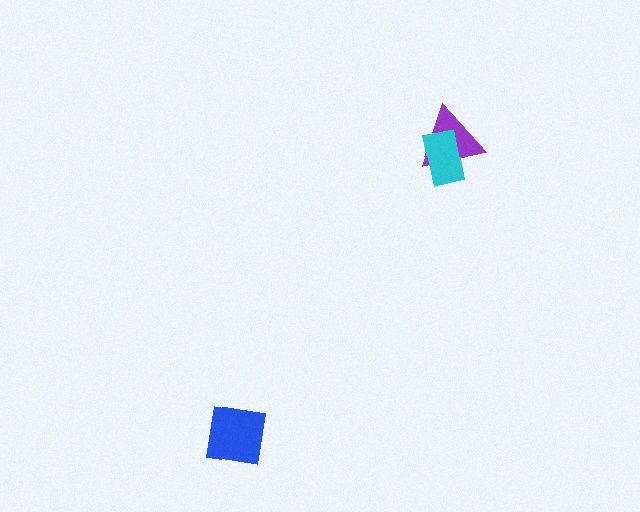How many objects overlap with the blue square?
0 objects overlap with the blue square.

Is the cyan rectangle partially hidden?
No, no other shape covers it.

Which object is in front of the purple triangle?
The cyan rectangle is in front of the purple triangle.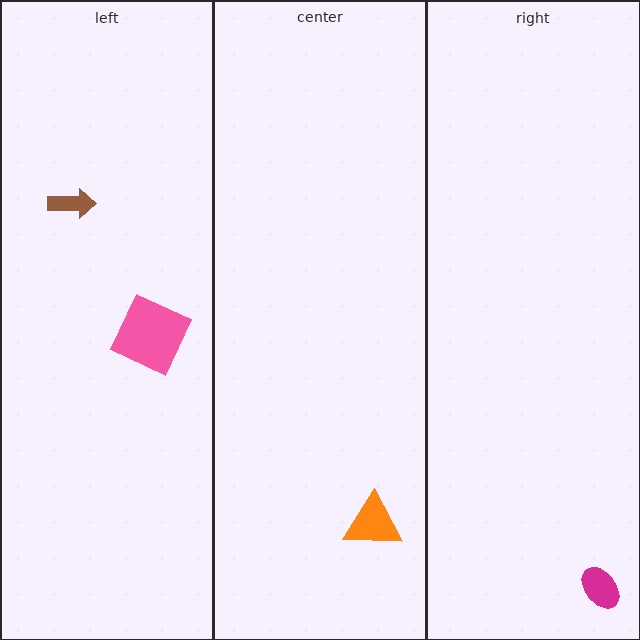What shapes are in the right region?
The magenta ellipse.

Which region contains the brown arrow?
The left region.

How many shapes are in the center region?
1.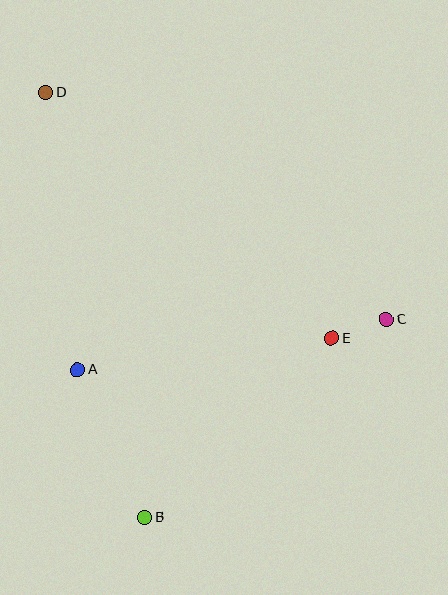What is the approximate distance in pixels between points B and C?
The distance between B and C is approximately 312 pixels.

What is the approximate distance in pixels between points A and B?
The distance between A and B is approximately 162 pixels.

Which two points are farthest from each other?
Points B and D are farthest from each other.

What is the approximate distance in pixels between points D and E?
The distance between D and E is approximately 377 pixels.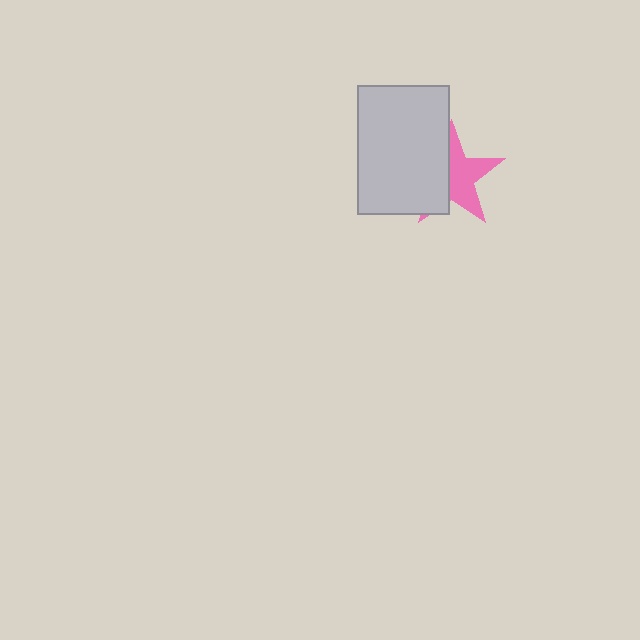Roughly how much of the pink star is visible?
About half of it is visible (roughly 56%).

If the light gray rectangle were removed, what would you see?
You would see the complete pink star.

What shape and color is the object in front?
The object in front is a light gray rectangle.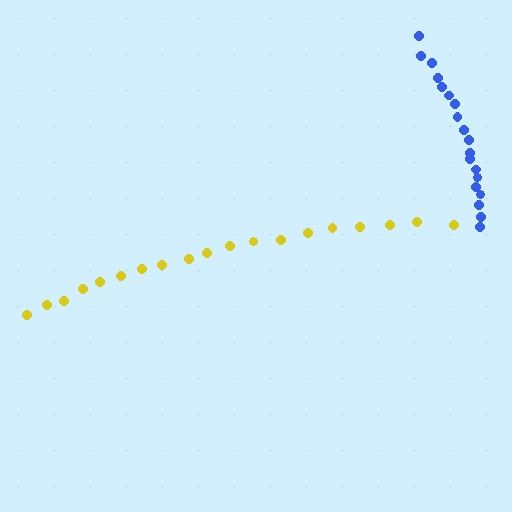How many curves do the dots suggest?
There are 2 distinct paths.